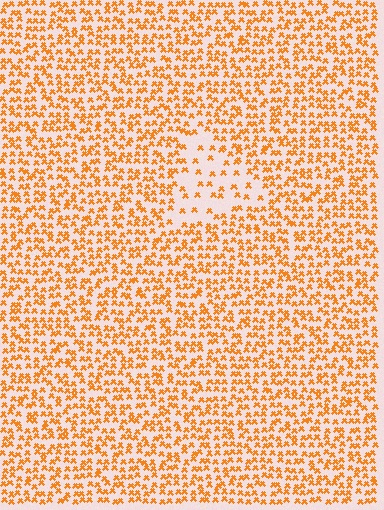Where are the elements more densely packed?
The elements are more densely packed outside the triangle boundary.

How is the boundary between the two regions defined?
The boundary is defined by a change in element density (approximately 2.6x ratio). All elements are the same color, size, and shape.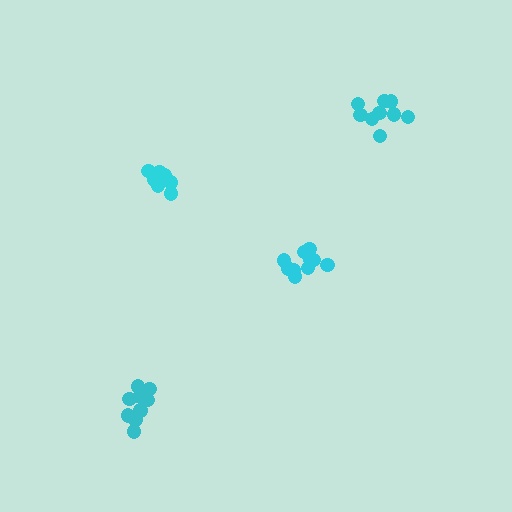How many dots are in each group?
Group 1: 10 dots, Group 2: 9 dots, Group 3: 10 dots, Group 4: 7 dots (36 total).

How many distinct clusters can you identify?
There are 4 distinct clusters.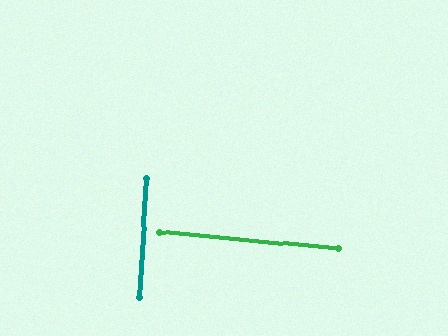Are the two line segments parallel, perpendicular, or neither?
Perpendicular — they meet at approximately 88°.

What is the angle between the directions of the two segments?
Approximately 88 degrees.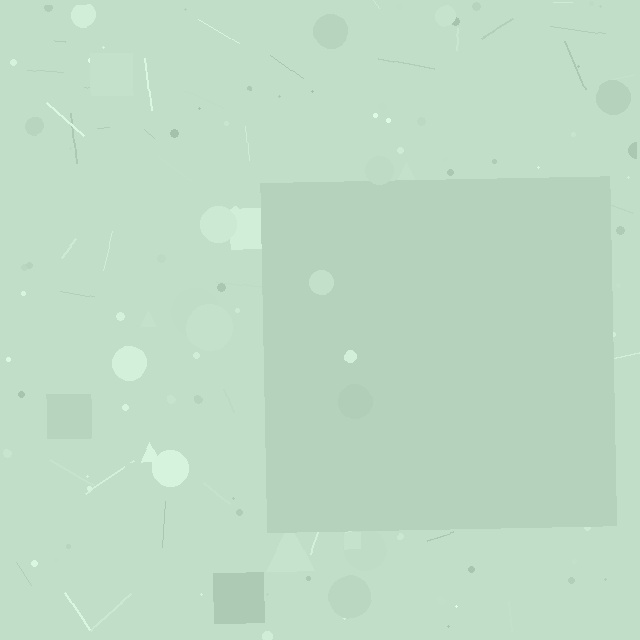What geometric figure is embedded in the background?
A square is embedded in the background.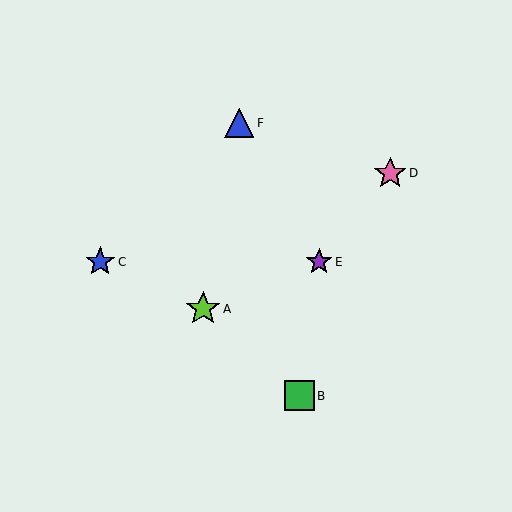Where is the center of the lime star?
The center of the lime star is at (203, 309).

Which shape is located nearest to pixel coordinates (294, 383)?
The green square (labeled B) at (299, 396) is nearest to that location.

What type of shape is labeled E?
Shape E is a purple star.